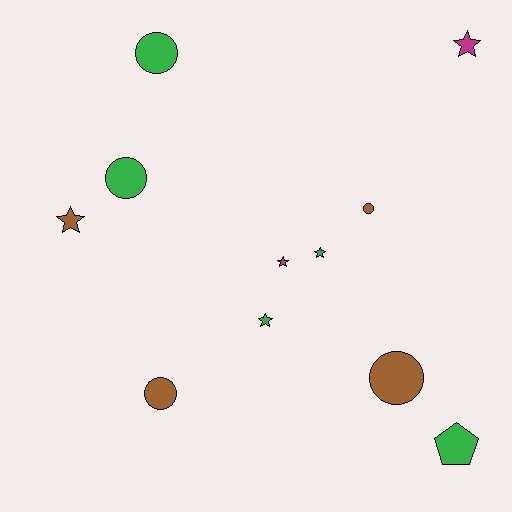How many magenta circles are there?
There are no magenta circles.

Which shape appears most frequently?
Star, with 5 objects.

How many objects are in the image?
There are 11 objects.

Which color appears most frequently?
Green, with 5 objects.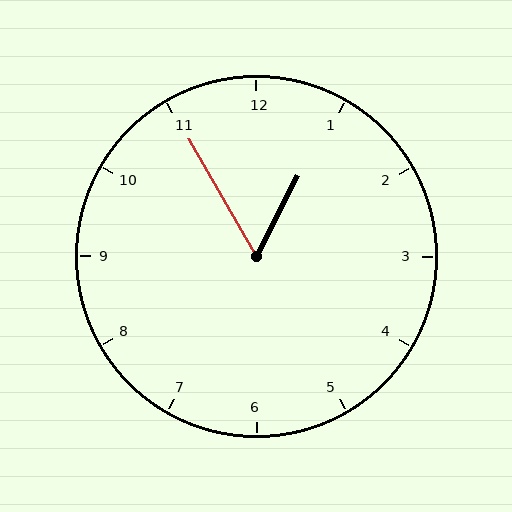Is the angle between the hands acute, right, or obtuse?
It is acute.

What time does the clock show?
12:55.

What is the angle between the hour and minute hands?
Approximately 58 degrees.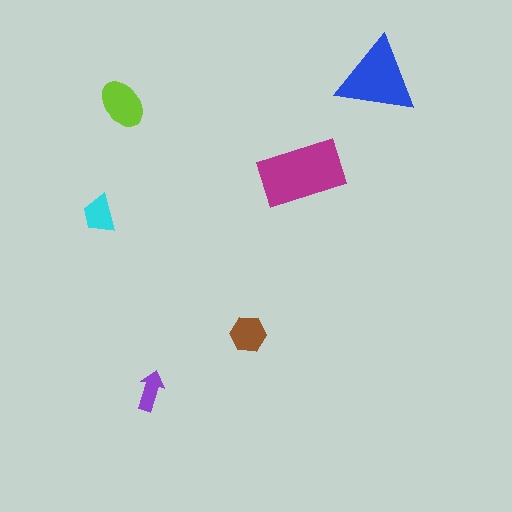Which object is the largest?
The magenta rectangle.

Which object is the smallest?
The purple arrow.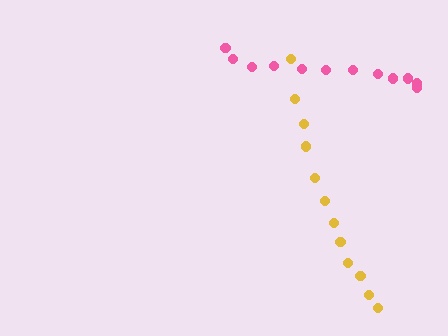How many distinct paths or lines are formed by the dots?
There are 2 distinct paths.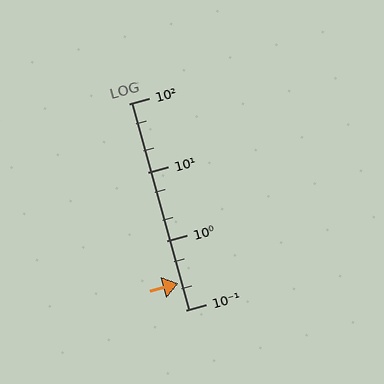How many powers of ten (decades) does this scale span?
The scale spans 3 decades, from 0.1 to 100.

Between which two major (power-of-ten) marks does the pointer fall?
The pointer is between 0.1 and 1.